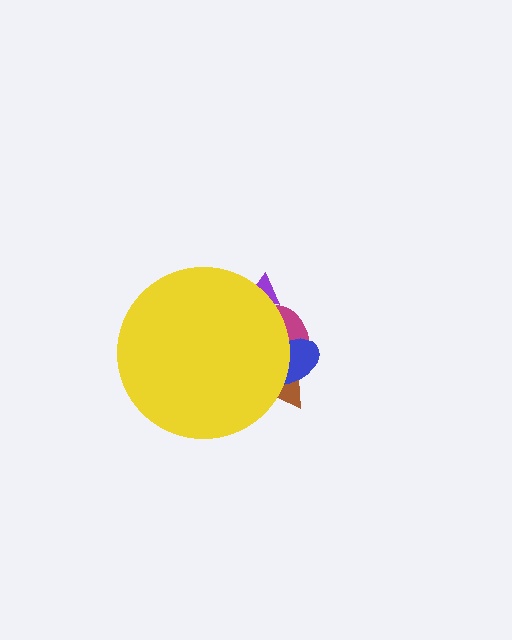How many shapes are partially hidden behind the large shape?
4 shapes are partially hidden.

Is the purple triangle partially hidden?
Yes, the purple triangle is partially hidden behind the yellow circle.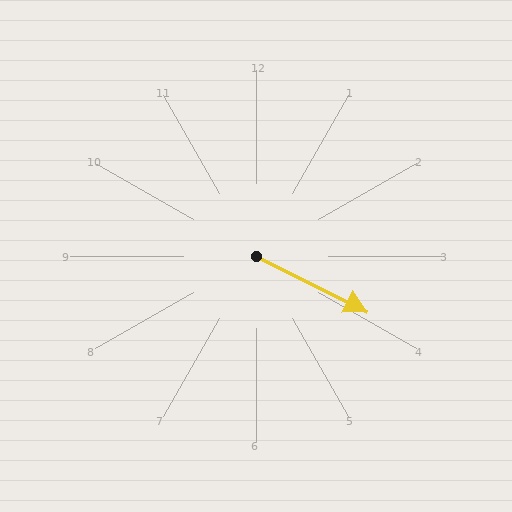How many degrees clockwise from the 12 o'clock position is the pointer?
Approximately 117 degrees.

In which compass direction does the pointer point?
Southeast.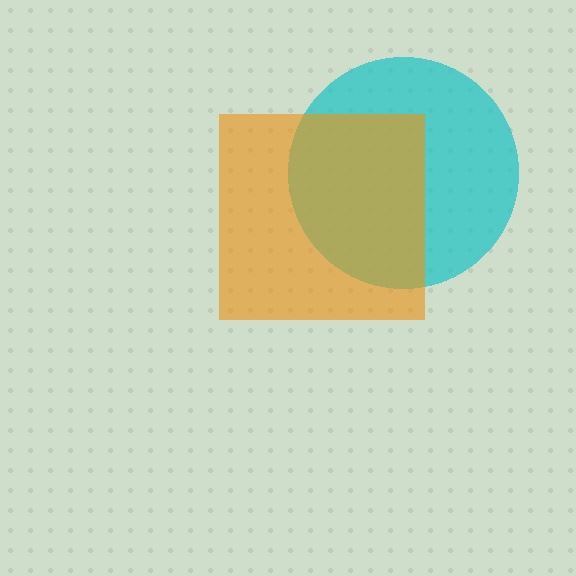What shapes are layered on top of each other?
The layered shapes are: a cyan circle, an orange square.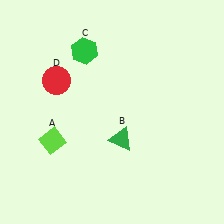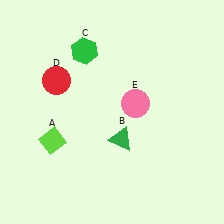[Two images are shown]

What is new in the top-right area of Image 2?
A pink circle (E) was added in the top-right area of Image 2.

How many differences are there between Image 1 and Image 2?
There is 1 difference between the two images.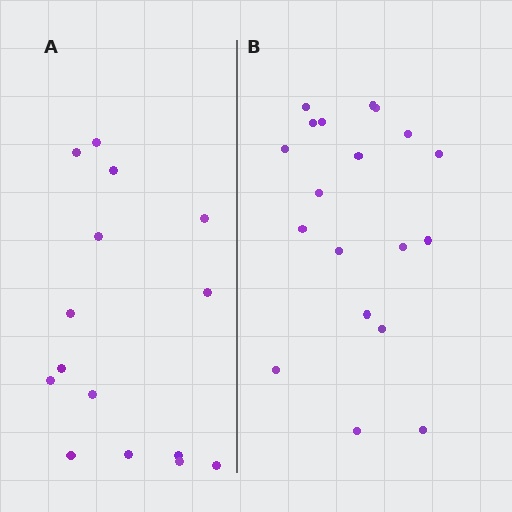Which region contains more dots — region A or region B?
Region B (the right region) has more dots.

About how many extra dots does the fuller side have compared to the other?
Region B has about 4 more dots than region A.